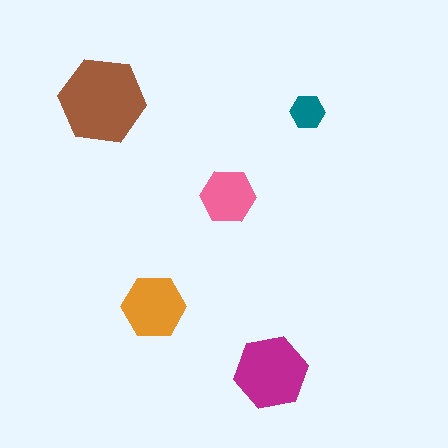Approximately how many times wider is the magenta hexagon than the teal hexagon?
About 2 times wider.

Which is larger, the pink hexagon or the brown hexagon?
The brown one.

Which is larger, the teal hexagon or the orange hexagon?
The orange one.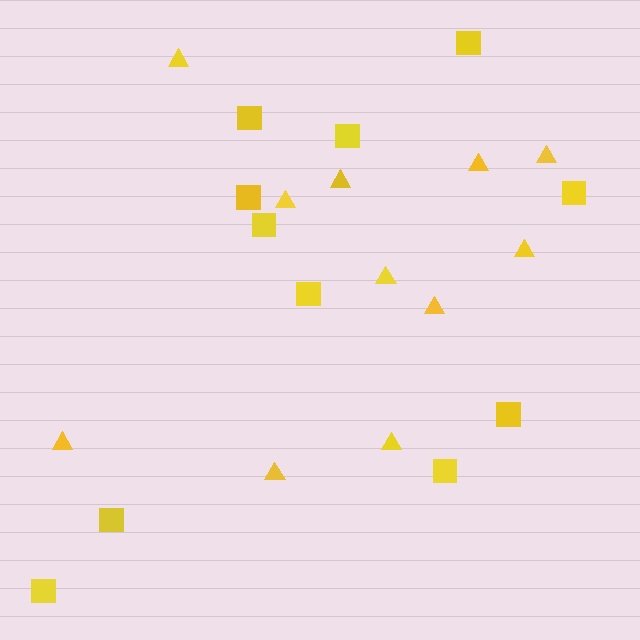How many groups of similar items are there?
There are 2 groups: one group of squares (11) and one group of triangles (11).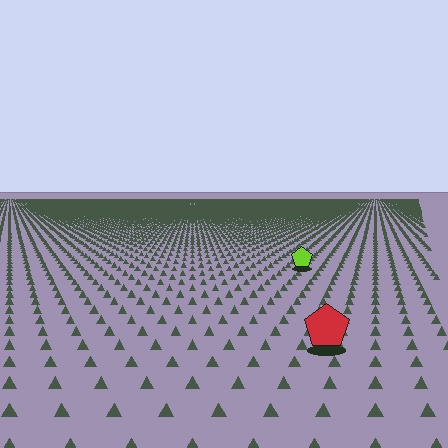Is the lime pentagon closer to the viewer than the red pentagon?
No. The red pentagon is closer — you can tell from the texture gradient: the ground texture is coarser near it.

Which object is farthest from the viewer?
The lime pentagon is farthest from the viewer. It appears smaller and the ground texture around it is denser.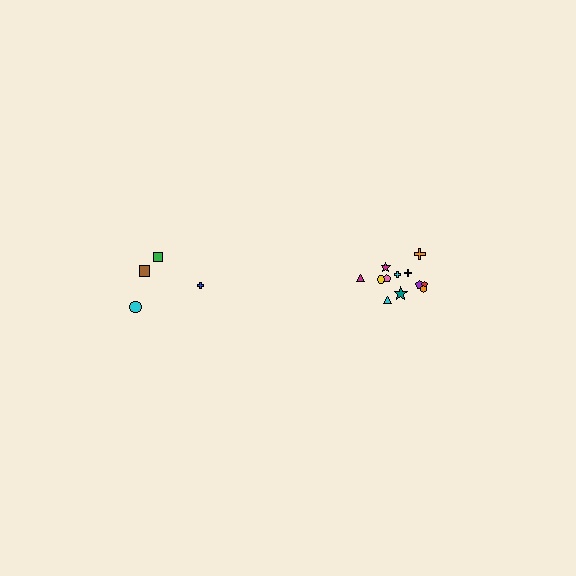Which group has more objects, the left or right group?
The right group.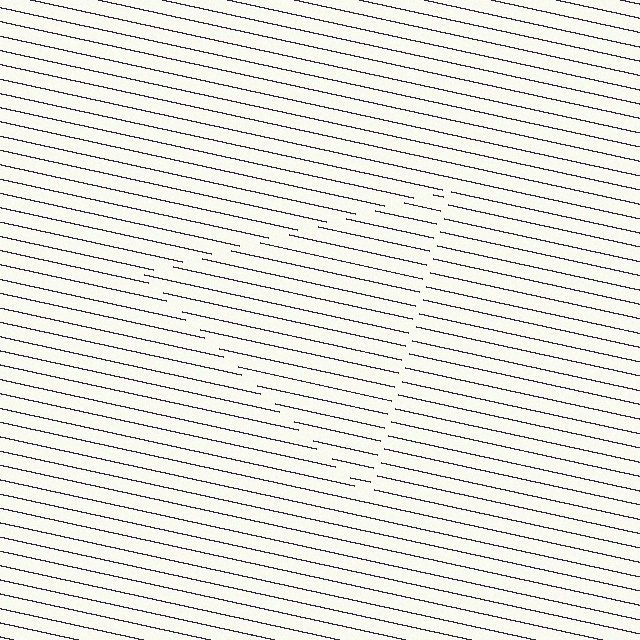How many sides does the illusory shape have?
3 sides — the line-ends trace a triangle.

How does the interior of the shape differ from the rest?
The interior of the shape contains the same grating, shifted by half a period — the contour is defined by the phase discontinuity where line-ends from the inner and outer gratings abut.